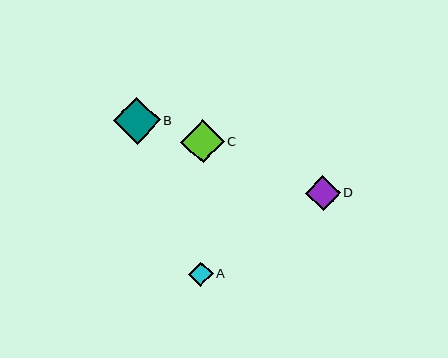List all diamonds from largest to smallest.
From largest to smallest: B, C, D, A.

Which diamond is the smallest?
Diamond A is the smallest with a size of approximately 24 pixels.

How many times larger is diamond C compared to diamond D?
Diamond C is approximately 1.3 times the size of diamond D.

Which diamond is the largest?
Diamond B is the largest with a size of approximately 47 pixels.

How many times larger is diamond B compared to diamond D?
Diamond B is approximately 1.3 times the size of diamond D.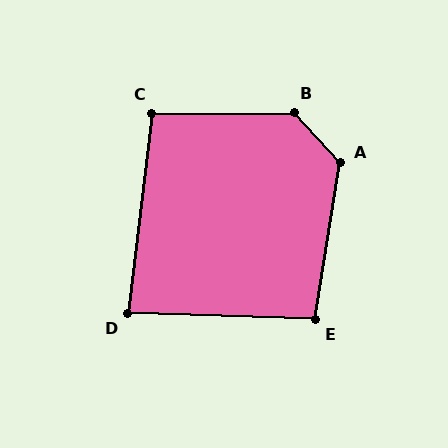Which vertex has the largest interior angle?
B, at approximately 132 degrees.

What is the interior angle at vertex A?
Approximately 128 degrees (obtuse).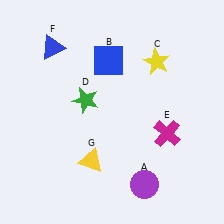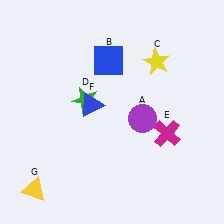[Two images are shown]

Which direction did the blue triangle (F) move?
The blue triangle (F) moved down.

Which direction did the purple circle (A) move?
The purple circle (A) moved up.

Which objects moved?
The objects that moved are: the purple circle (A), the blue triangle (F), the yellow triangle (G).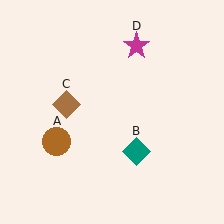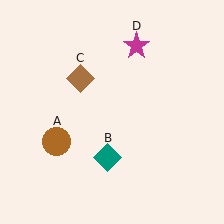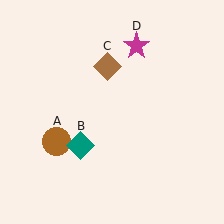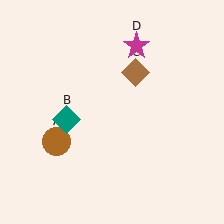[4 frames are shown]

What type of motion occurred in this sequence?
The teal diamond (object B), brown diamond (object C) rotated clockwise around the center of the scene.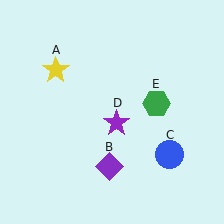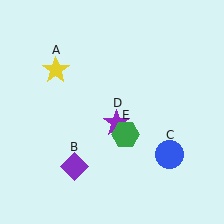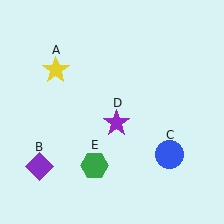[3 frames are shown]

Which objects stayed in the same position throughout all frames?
Yellow star (object A) and blue circle (object C) and purple star (object D) remained stationary.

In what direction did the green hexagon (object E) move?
The green hexagon (object E) moved down and to the left.